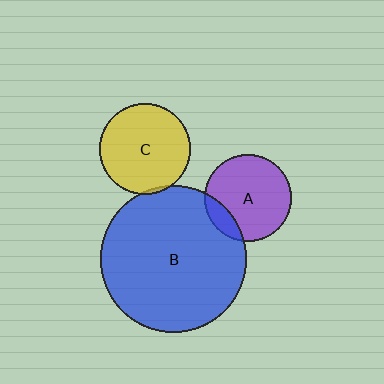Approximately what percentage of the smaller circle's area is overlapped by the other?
Approximately 15%.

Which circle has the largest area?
Circle B (blue).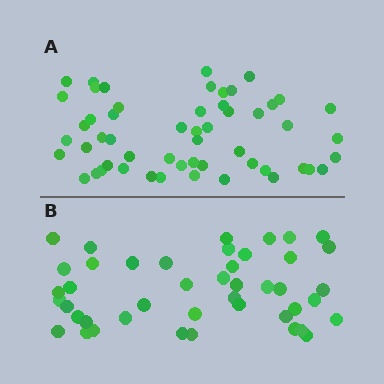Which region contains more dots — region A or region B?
Region A (the top region) has more dots.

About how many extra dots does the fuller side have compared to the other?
Region A has roughly 10 or so more dots than region B.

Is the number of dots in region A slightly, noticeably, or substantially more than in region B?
Region A has only slightly more — the two regions are fairly close. The ratio is roughly 1.2 to 1.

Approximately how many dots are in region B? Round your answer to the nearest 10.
About 40 dots. (The exact count is 44, which rounds to 40.)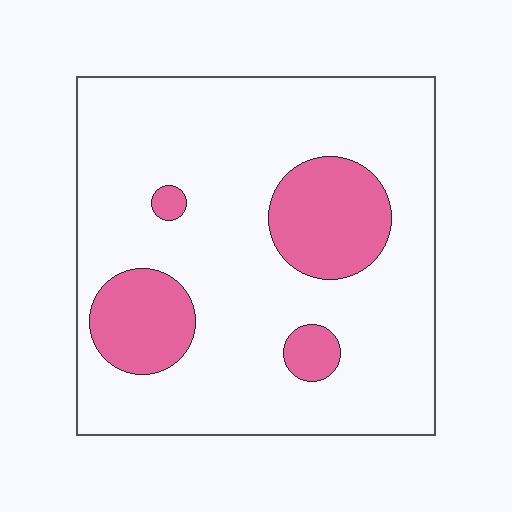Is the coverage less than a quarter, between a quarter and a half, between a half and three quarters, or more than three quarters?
Less than a quarter.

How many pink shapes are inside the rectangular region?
4.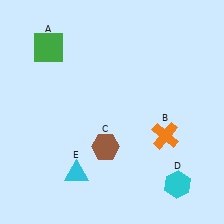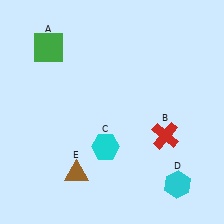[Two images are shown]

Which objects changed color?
B changed from orange to red. C changed from brown to cyan. E changed from cyan to brown.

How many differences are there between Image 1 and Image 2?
There are 3 differences between the two images.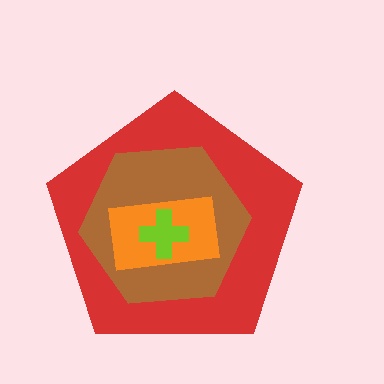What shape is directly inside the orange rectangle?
The lime cross.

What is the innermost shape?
The lime cross.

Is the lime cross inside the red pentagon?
Yes.